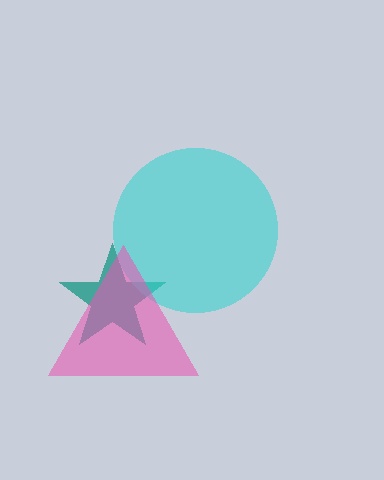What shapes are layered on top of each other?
The layered shapes are: a teal star, a cyan circle, a pink triangle.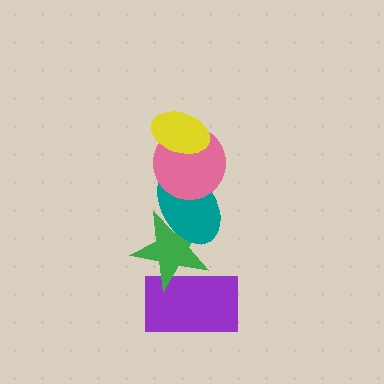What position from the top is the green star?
The green star is 4th from the top.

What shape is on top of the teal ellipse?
The pink circle is on top of the teal ellipse.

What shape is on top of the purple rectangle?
The green star is on top of the purple rectangle.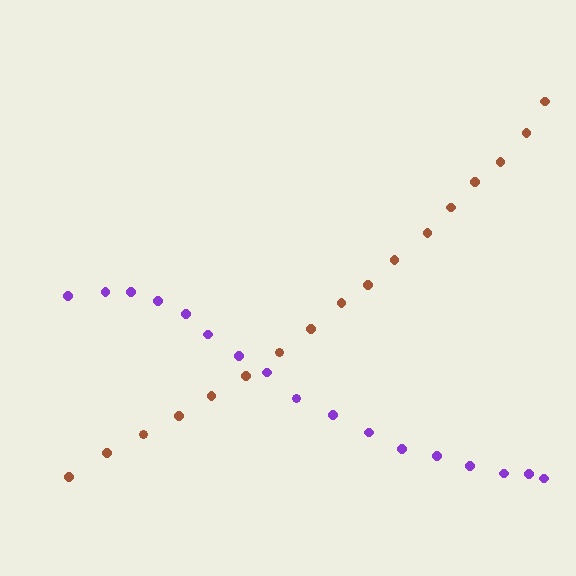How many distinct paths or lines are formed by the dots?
There are 2 distinct paths.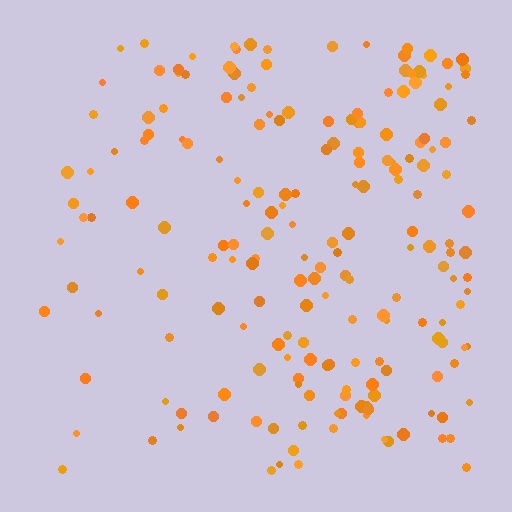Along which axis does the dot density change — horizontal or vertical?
Horizontal.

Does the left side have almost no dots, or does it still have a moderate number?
Still a moderate number, just noticeably fewer than the right.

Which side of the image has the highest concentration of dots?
The right.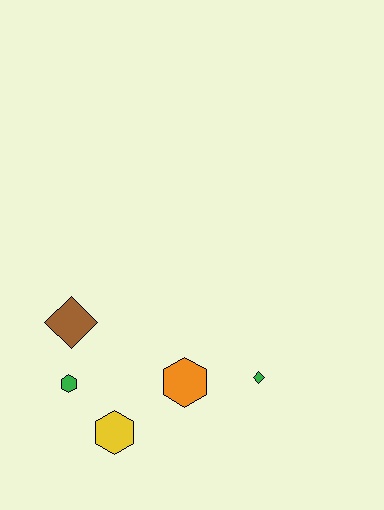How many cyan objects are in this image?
There are no cyan objects.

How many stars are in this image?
There are no stars.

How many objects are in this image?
There are 5 objects.